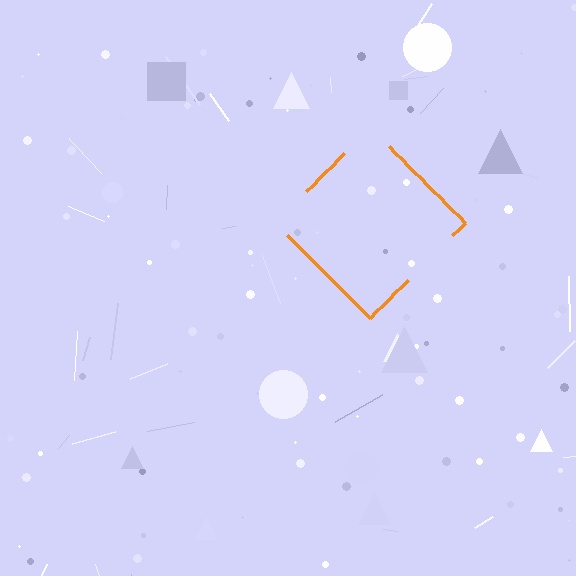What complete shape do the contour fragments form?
The contour fragments form a diamond.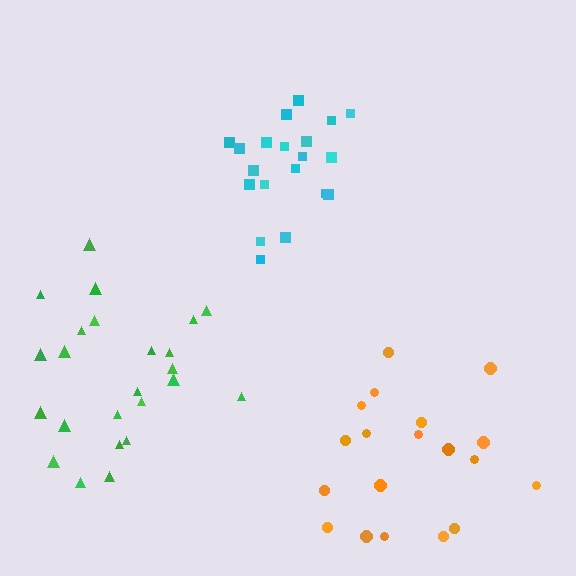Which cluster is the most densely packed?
Cyan.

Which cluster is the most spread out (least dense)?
Orange.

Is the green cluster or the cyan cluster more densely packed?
Cyan.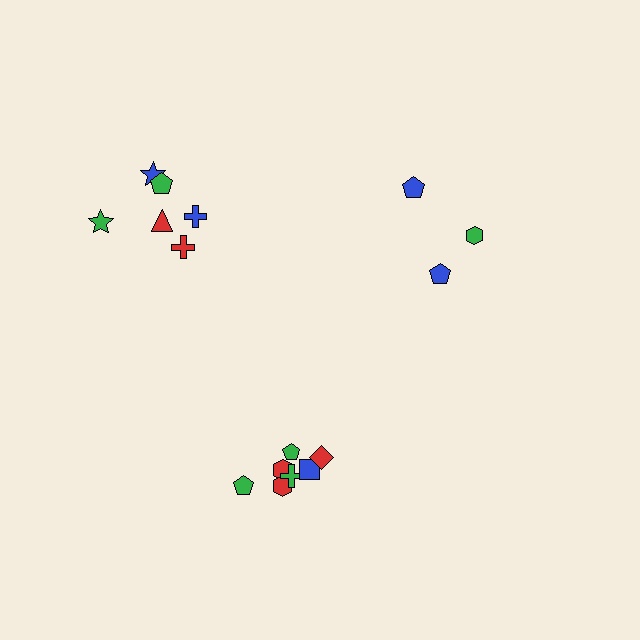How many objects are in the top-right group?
There are 3 objects.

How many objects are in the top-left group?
There are 6 objects.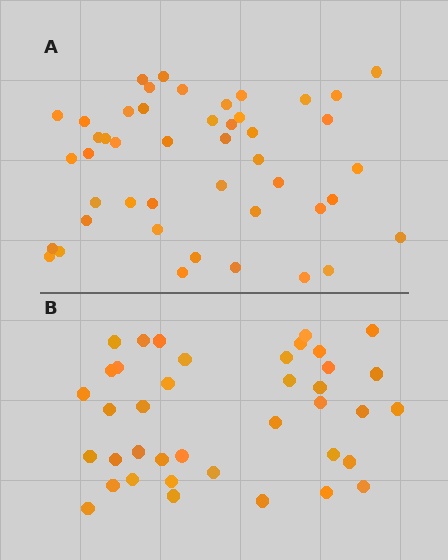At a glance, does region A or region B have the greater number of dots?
Region A (the top region) has more dots.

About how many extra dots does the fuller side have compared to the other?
Region A has roughly 8 or so more dots than region B.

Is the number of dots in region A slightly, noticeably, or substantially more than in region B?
Region A has only slightly more — the two regions are fairly close. The ratio is roughly 1.2 to 1.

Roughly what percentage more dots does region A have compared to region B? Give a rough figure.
About 20% more.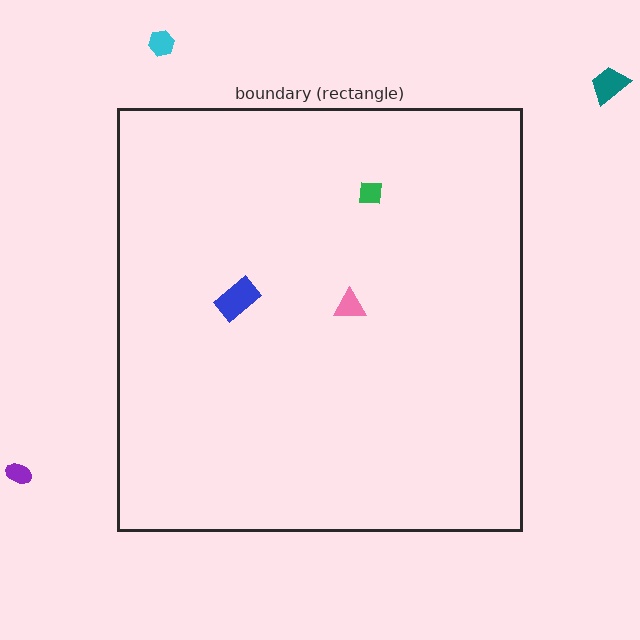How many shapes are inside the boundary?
3 inside, 3 outside.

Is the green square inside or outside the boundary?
Inside.